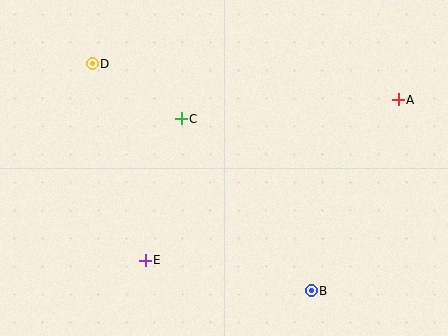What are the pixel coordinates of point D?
Point D is at (92, 64).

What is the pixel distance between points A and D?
The distance between A and D is 308 pixels.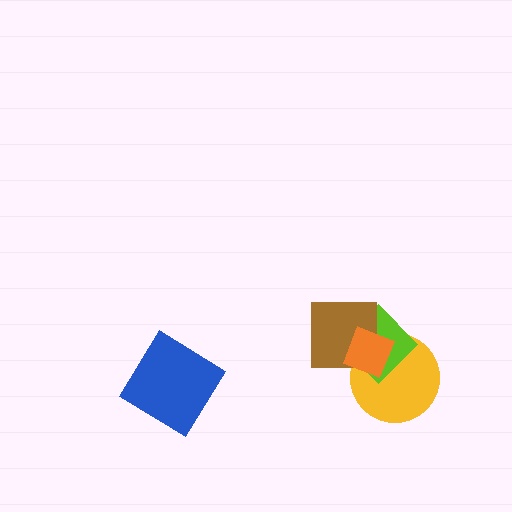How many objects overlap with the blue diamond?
0 objects overlap with the blue diamond.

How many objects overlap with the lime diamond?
3 objects overlap with the lime diamond.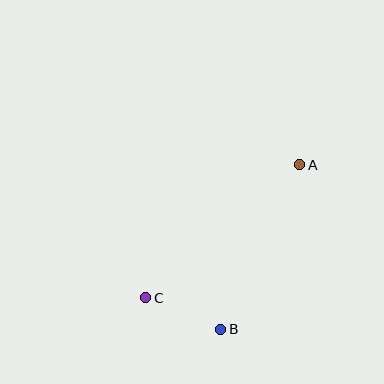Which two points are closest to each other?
Points B and C are closest to each other.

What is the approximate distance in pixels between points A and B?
The distance between A and B is approximately 182 pixels.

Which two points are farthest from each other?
Points A and C are farthest from each other.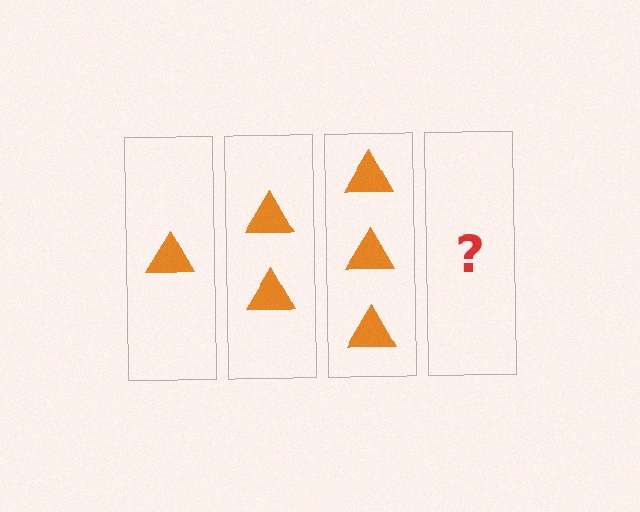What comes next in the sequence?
The next element should be 4 triangles.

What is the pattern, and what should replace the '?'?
The pattern is that each step adds one more triangle. The '?' should be 4 triangles.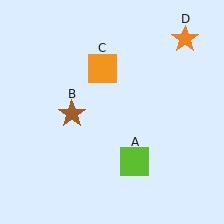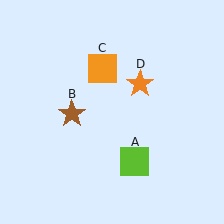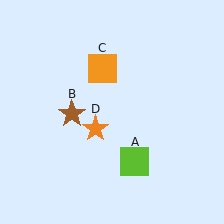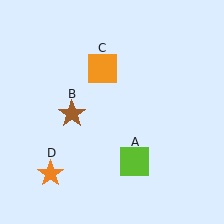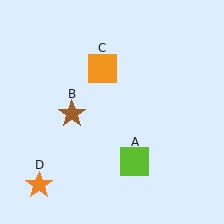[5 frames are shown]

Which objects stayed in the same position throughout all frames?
Lime square (object A) and brown star (object B) and orange square (object C) remained stationary.